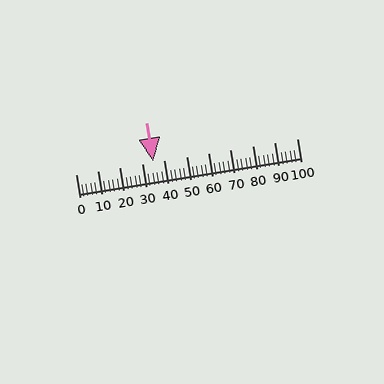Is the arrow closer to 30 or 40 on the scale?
The arrow is closer to 40.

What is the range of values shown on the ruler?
The ruler shows values from 0 to 100.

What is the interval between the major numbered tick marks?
The major tick marks are spaced 10 units apart.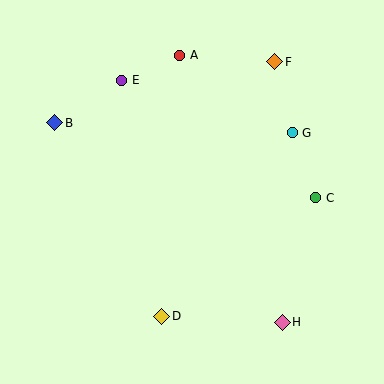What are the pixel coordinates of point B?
Point B is at (55, 123).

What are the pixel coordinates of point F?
Point F is at (275, 62).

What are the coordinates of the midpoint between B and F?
The midpoint between B and F is at (165, 92).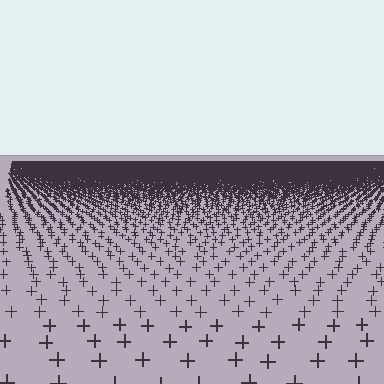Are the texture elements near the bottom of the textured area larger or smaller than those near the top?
Larger. Near the bottom, elements are closer to the viewer and appear at a bigger on-screen size.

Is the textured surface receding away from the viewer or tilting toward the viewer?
The surface is receding away from the viewer. Texture elements get smaller and denser toward the top.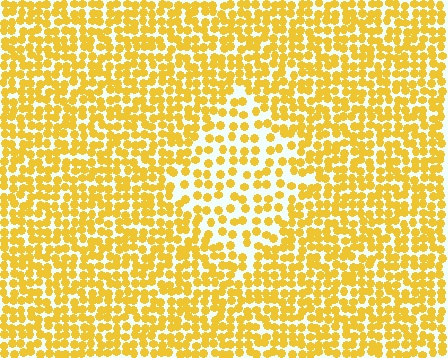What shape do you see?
I see a diamond.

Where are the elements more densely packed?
The elements are more densely packed outside the diamond boundary.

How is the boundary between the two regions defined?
The boundary is defined by a change in element density (approximately 1.9x ratio). All elements are the same color, size, and shape.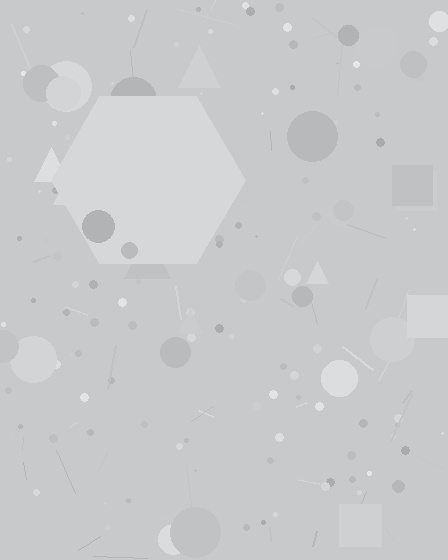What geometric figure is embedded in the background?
A hexagon is embedded in the background.